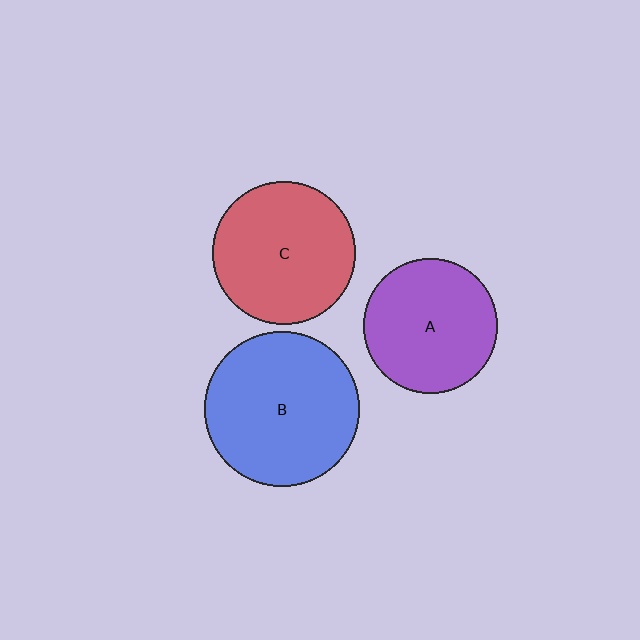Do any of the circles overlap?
No, none of the circles overlap.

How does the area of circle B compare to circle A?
Approximately 1.3 times.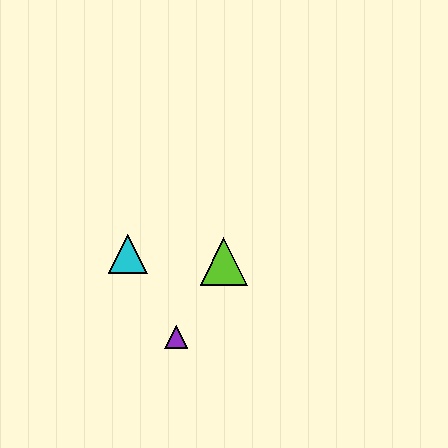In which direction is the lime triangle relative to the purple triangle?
The lime triangle is above the purple triangle.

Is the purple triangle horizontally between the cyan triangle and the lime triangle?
Yes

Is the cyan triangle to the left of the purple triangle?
Yes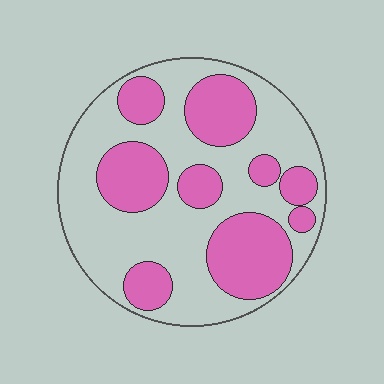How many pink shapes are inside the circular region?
9.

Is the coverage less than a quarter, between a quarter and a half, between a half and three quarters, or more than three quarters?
Between a quarter and a half.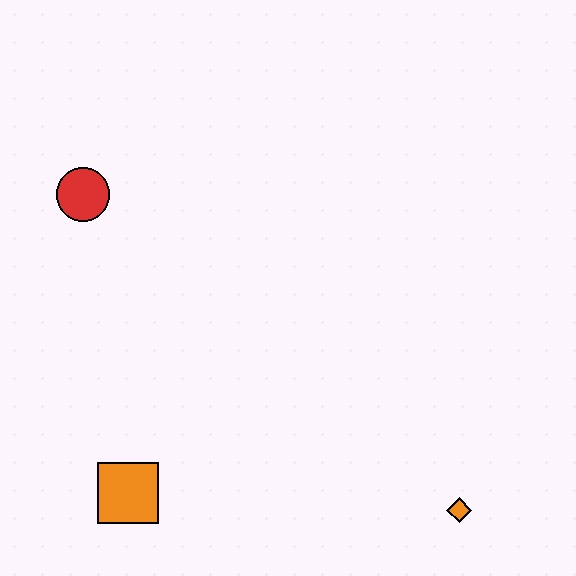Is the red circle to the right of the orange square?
No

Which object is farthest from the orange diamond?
The red circle is farthest from the orange diamond.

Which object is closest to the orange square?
The red circle is closest to the orange square.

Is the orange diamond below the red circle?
Yes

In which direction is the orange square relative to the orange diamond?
The orange square is to the left of the orange diamond.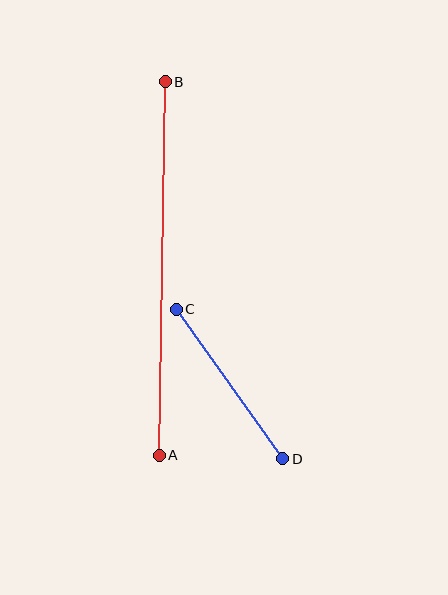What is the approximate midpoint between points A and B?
The midpoint is at approximately (162, 269) pixels.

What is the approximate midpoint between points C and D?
The midpoint is at approximately (229, 384) pixels.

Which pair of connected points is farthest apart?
Points A and B are farthest apart.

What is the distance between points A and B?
The distance is approximately 373 pixels.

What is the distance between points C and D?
The distance is approximately 183 pixels.